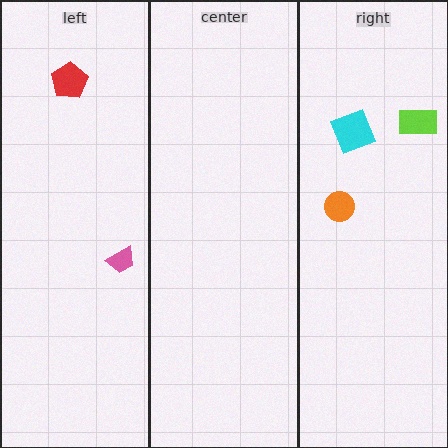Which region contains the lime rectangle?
The right region.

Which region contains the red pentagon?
The left region.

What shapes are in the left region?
The red pentagon, the pink trapezoid.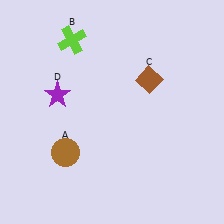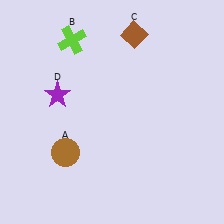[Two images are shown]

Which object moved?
The brown diamond (C) moved up.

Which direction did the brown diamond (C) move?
The brown diamond (C) moved up.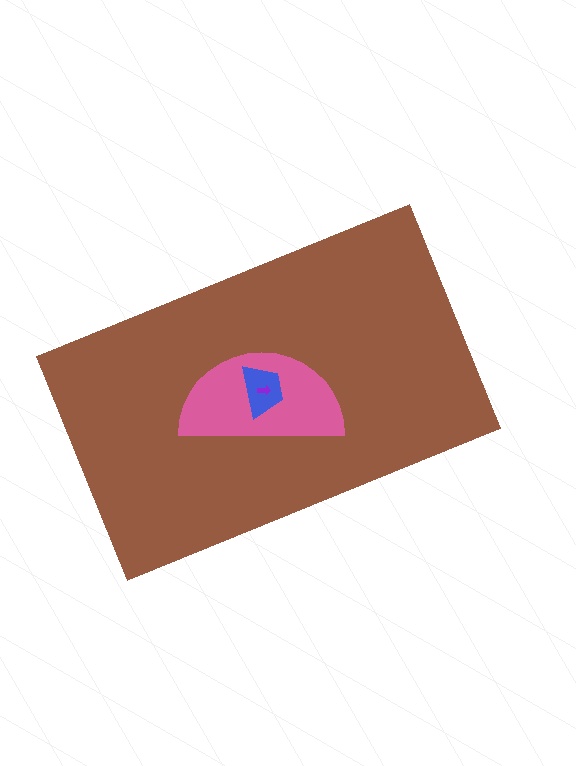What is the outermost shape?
The brown rectangle.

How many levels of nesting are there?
4.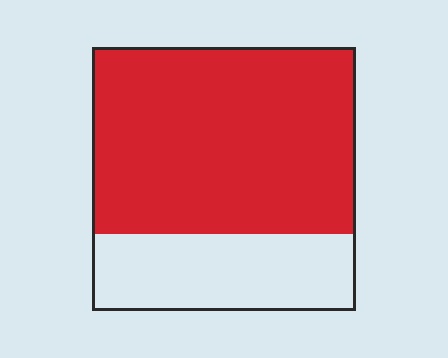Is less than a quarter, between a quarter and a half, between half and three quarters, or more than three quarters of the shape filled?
Between half and three quarters.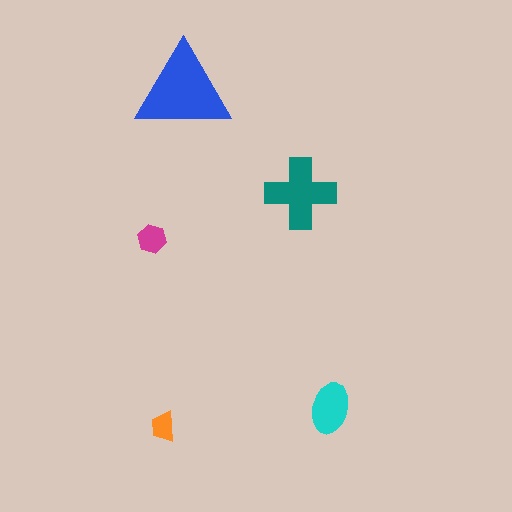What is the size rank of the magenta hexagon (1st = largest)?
4th.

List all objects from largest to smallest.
The blue triangle, the teal cross, the cyan ellipse, the magenta hexagon, the orange trapezoid.